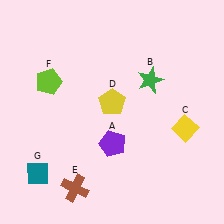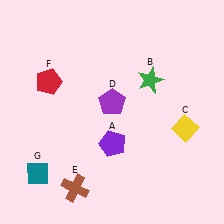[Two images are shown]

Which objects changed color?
D changed from yellow to purple. F changed from lime to red.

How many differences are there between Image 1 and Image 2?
There are 2 differences between the two images.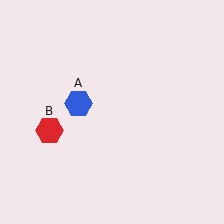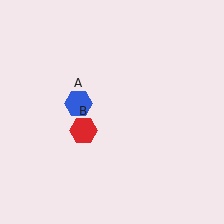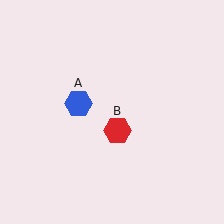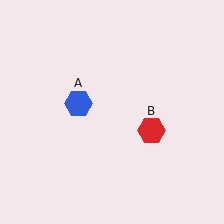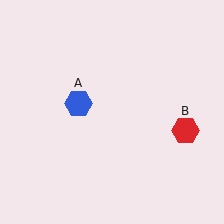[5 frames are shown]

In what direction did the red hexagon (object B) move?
The red hexagon (object B) moved right.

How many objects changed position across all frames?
1 object changed position: red hexagon (object B).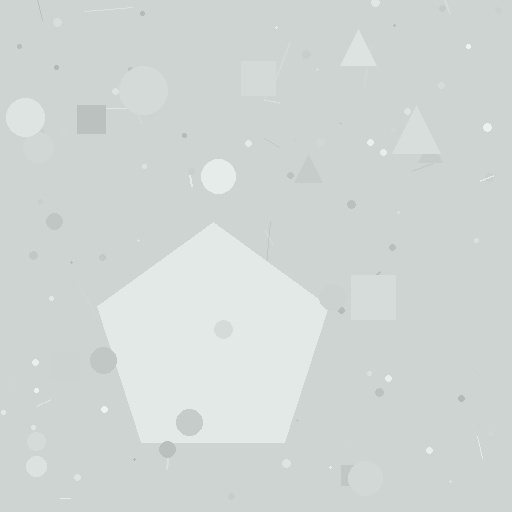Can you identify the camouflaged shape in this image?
The camouflaged shape is a pentagon.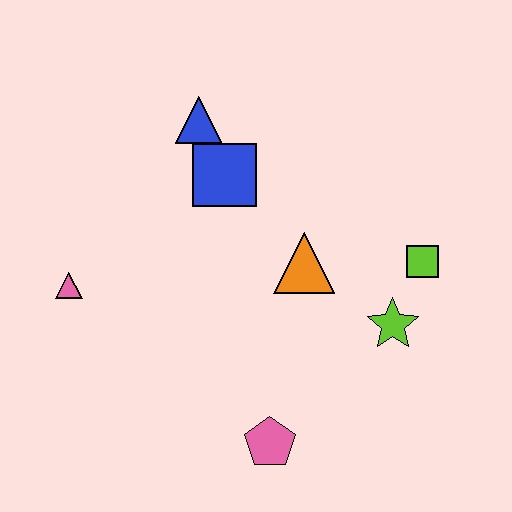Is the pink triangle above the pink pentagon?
Yes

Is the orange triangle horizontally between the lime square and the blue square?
Yes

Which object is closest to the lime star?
The lime square is closest to the lime star.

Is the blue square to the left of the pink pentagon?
Yes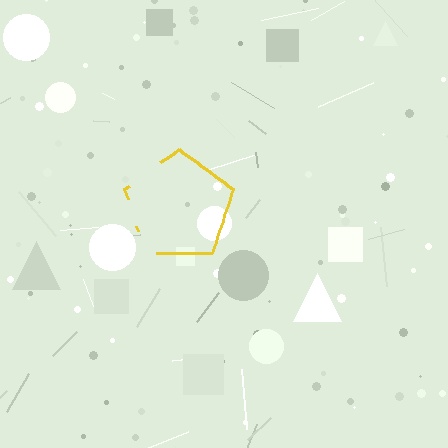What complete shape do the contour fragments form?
The contour fragments form a pentagon.